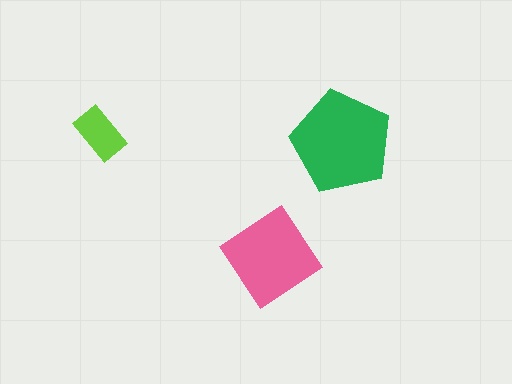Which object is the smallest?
The lime rectangle.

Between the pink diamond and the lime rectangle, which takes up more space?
The pink diamond.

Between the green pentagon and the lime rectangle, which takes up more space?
The green pentagon.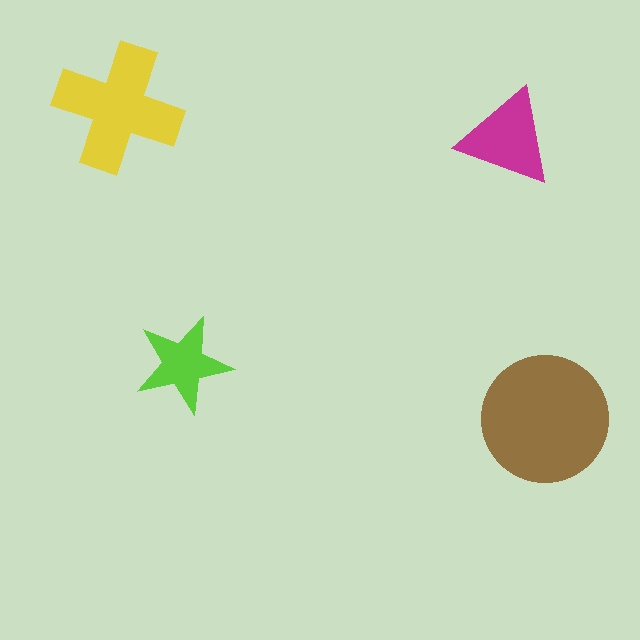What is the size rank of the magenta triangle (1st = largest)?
3rd.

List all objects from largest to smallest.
The brown circle, the yellow cross, the magenta triangle, the lime star.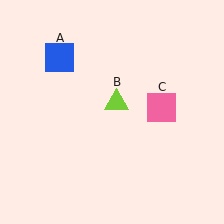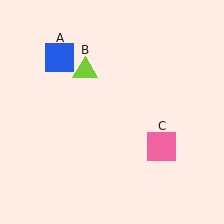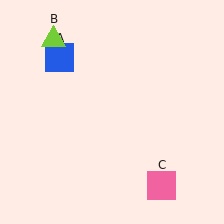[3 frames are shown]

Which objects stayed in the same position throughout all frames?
Blue square (object A) remained stationary.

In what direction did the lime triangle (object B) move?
The lime triangle (object B) moved up and to the left.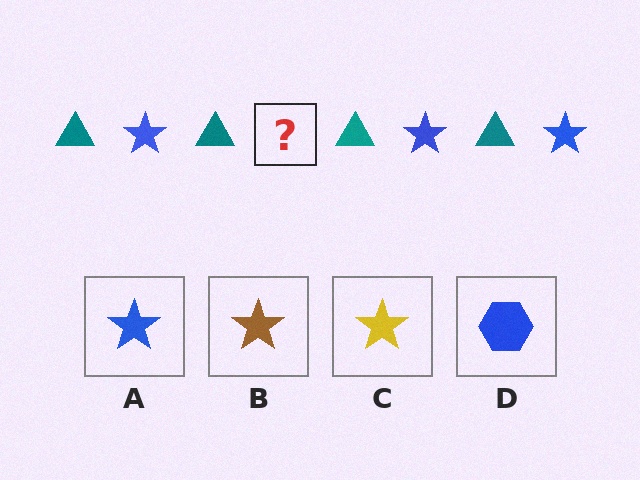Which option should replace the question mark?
Option A.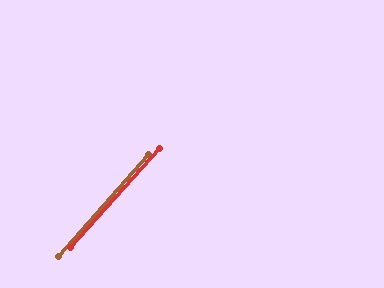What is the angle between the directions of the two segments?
Approximately 0 degrees.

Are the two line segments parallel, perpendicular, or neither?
Parallel — their directions differ by only 0.3°.